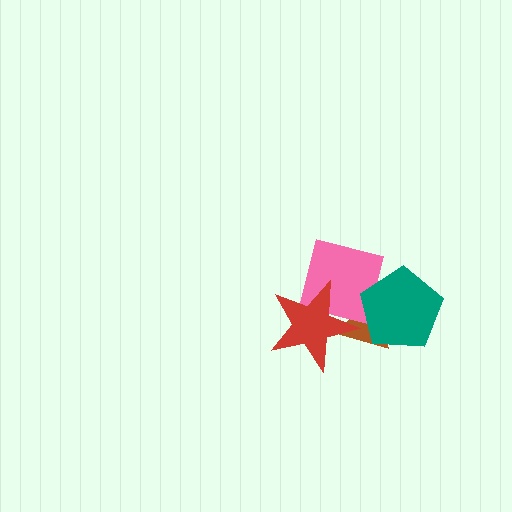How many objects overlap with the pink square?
3 objects overlap with the pink square.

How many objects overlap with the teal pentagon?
2 objects overlap with the teal pentagon.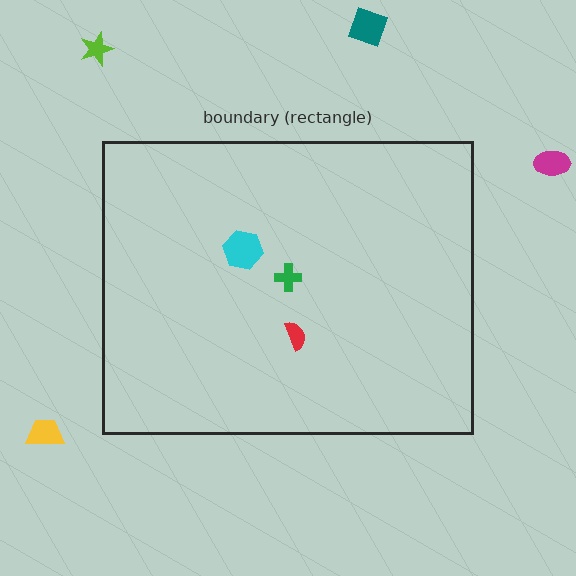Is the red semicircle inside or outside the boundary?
Inside.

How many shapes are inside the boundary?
3 inside, 4 outside.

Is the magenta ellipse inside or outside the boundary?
Outside.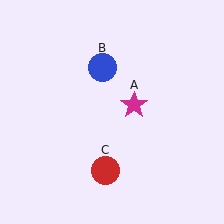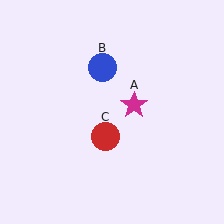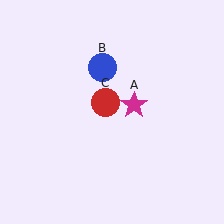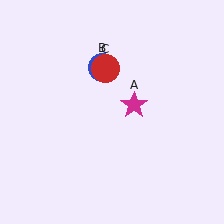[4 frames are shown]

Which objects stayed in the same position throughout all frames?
Magenta star (object A) and blue circle (object B) remained stationary.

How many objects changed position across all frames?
1 object changed position: red circle (object C).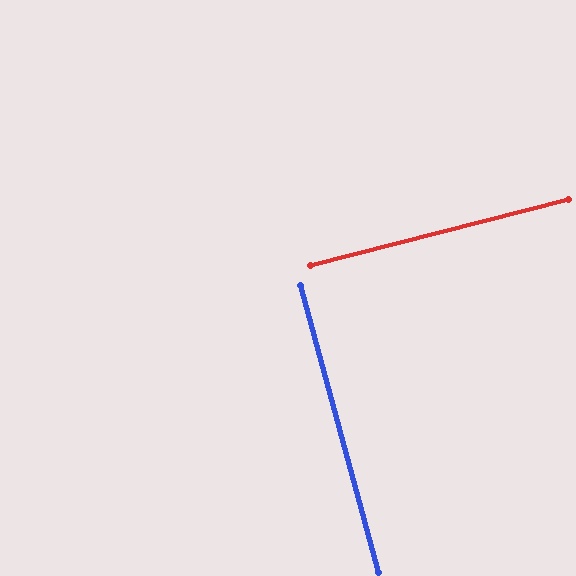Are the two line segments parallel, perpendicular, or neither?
Perpendicular — they meet at approximately 89°.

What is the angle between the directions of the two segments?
Approximately 89 degrees.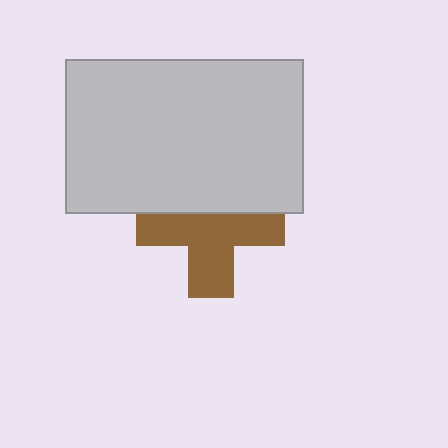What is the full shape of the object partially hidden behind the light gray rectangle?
The partially hidden object is a brown cross.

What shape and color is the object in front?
The object in front is a light gray rectangle.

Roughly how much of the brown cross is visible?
About half of it is visible (roughly 63%).